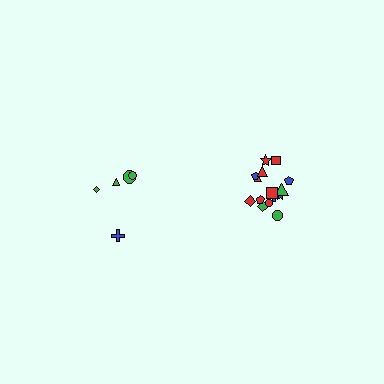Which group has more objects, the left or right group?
The right group.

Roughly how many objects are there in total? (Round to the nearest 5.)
Roughly 20 objects in total.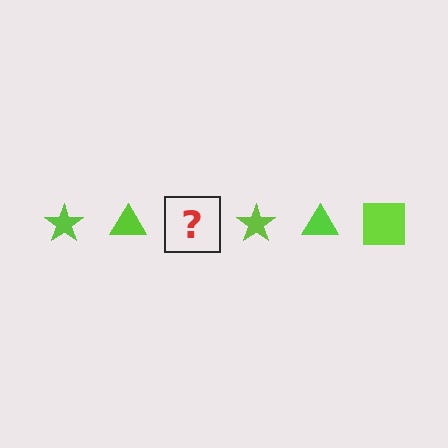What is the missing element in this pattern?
The missing element is a lime square.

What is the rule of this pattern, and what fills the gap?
The rule is that the pattern cycles through star, triangle, square shapes in lime. The gap should be filled with a lime square.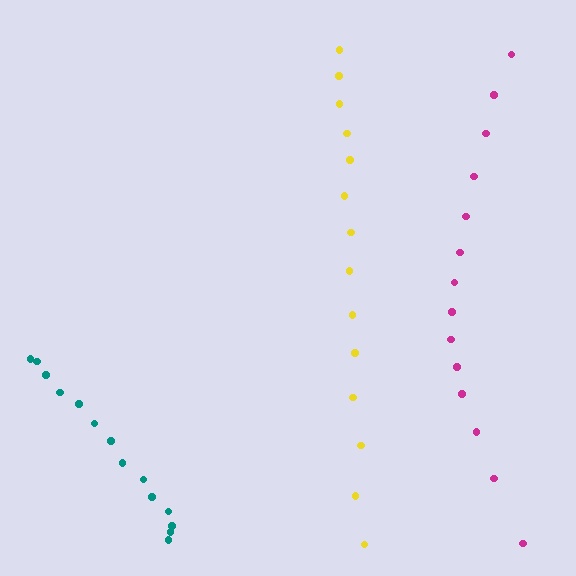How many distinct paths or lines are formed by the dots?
There are 3 distinct paths.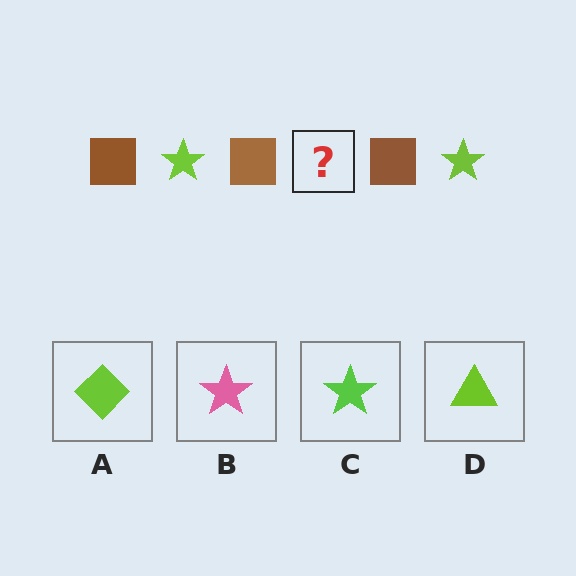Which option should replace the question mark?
Option C.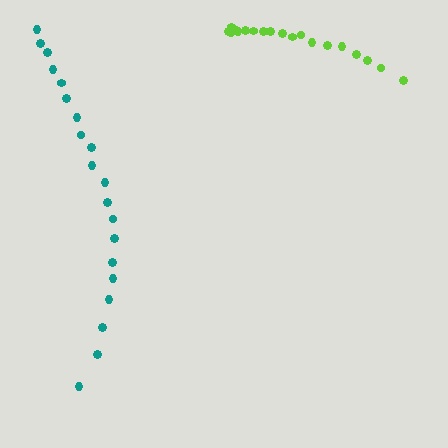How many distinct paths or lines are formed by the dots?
There are 2 distinct paths.